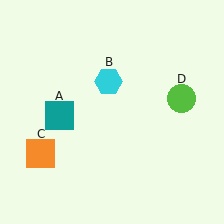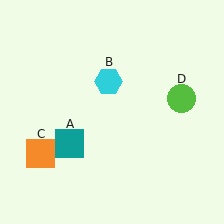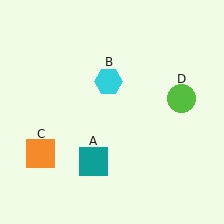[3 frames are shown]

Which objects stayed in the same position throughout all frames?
Cyan hexagon (object B) and orange square (object C) and lime circle (object D) remained stationary.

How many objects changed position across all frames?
1 object changed position: teal square (object A).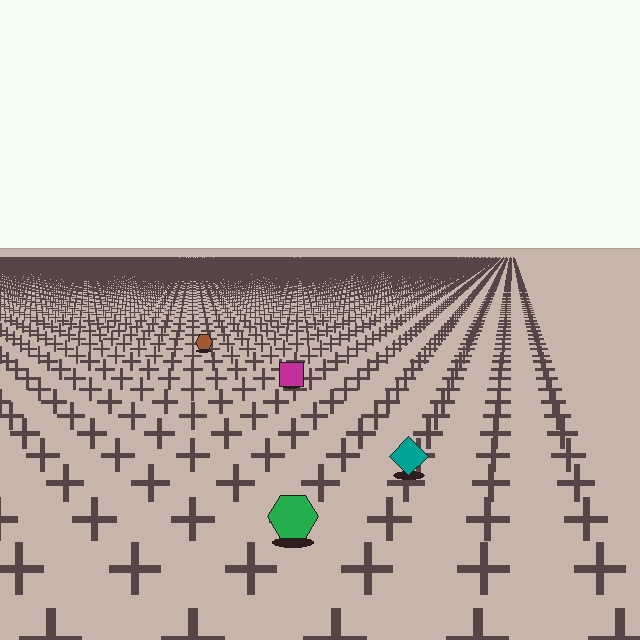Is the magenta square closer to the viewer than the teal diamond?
No. The teal diamond is closer — you can tell from the texture gradient: the ground texture is coarser near it.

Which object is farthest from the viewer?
The brown hexagon is farthest from the viewer. It appears smaller and the ground texture around it is denser.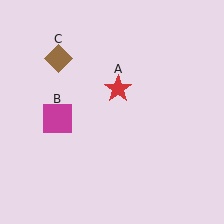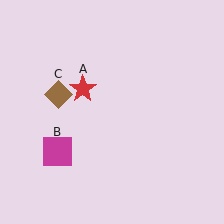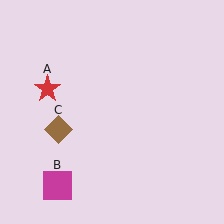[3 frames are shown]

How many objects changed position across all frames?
3 objects changed position: red star (object A), magenta square (object B), brown diamond (object C).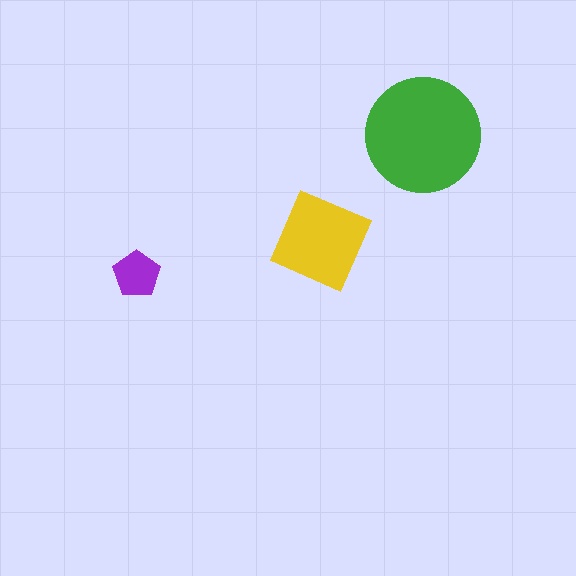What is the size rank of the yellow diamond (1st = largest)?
2nd.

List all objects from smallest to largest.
The purple pentagon, the yellow diamond, the green circle.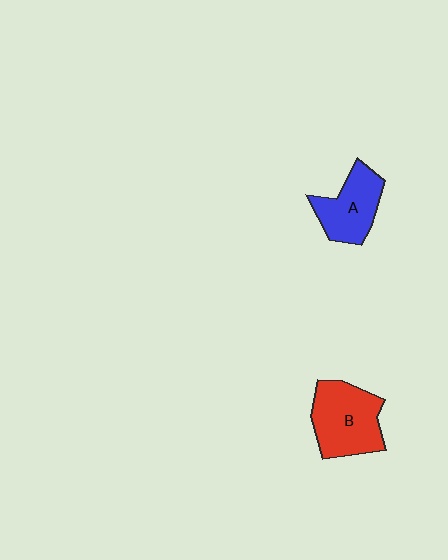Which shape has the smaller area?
Shape A (blue).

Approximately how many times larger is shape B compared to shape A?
Approximately 1.3 times.